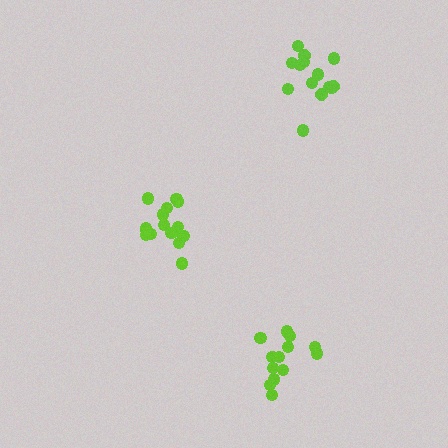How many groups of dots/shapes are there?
There are 3 groups.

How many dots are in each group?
Group 1: 16 dots, Group 2: 14 dots, Group 3: 13 dots (43 total).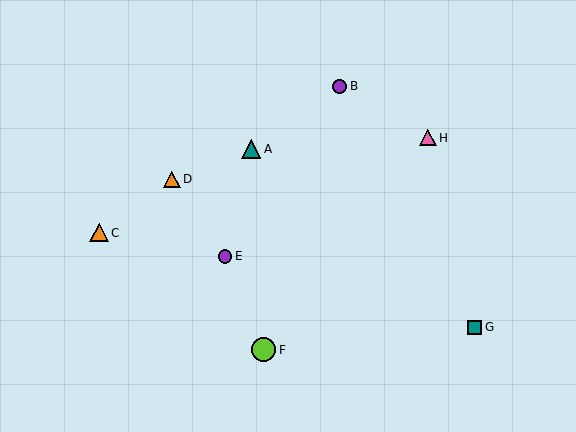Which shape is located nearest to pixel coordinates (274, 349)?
The lime circle (labeled F) at (264, 350) is nearest to that location.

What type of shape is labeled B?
Shape B is a purple circle.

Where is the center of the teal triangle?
The center of the teal triangle is at (251, 149).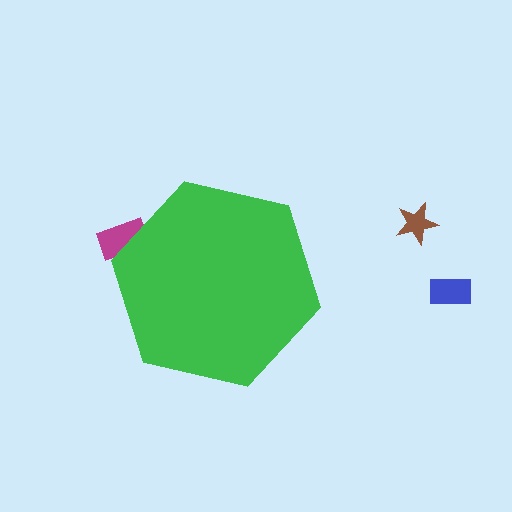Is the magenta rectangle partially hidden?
Yes, the magenta rectangle is partially hidden behind the green hexagon.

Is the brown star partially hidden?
No, the brown star is fully visible.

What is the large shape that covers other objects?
A green hexagon.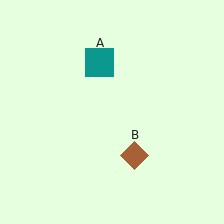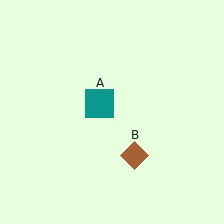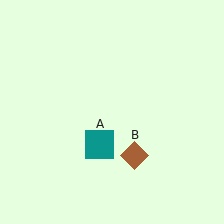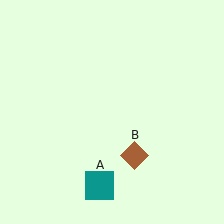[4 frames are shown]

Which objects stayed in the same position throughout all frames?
Brown diamond (object B) remained stationary.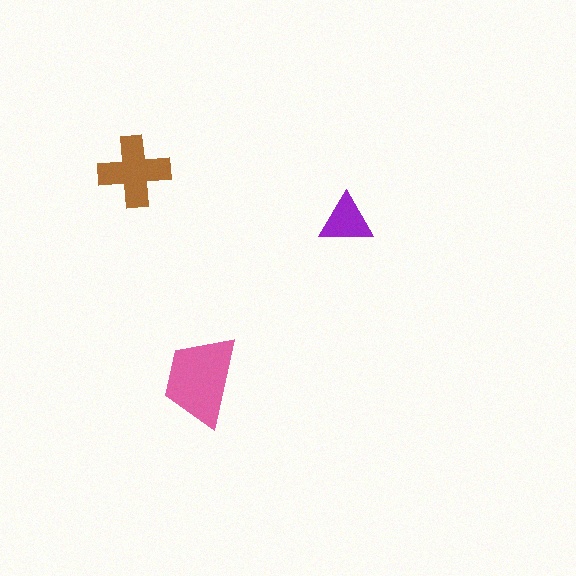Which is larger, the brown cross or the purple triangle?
The brown cross.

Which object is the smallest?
The purple triangle.